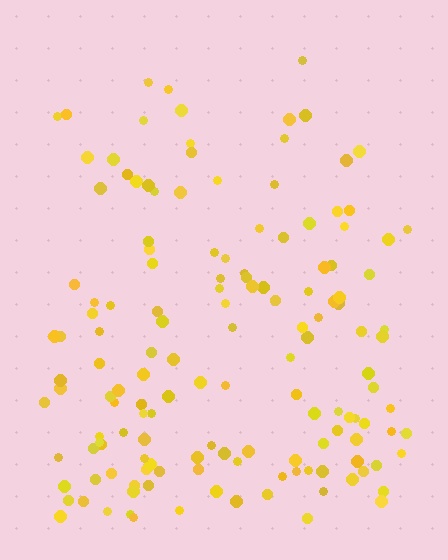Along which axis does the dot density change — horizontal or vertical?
Vertical.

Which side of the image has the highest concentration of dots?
The bottom.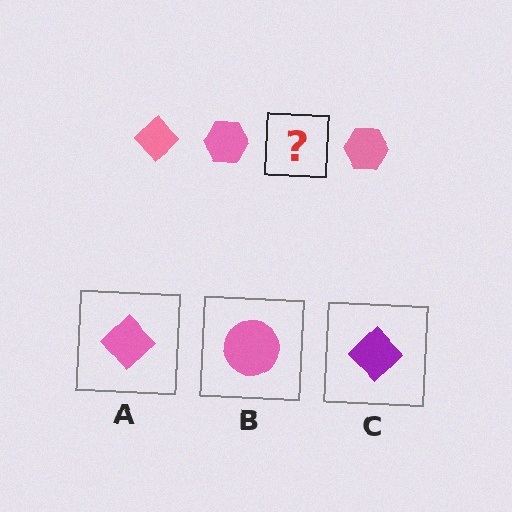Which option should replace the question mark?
Option A.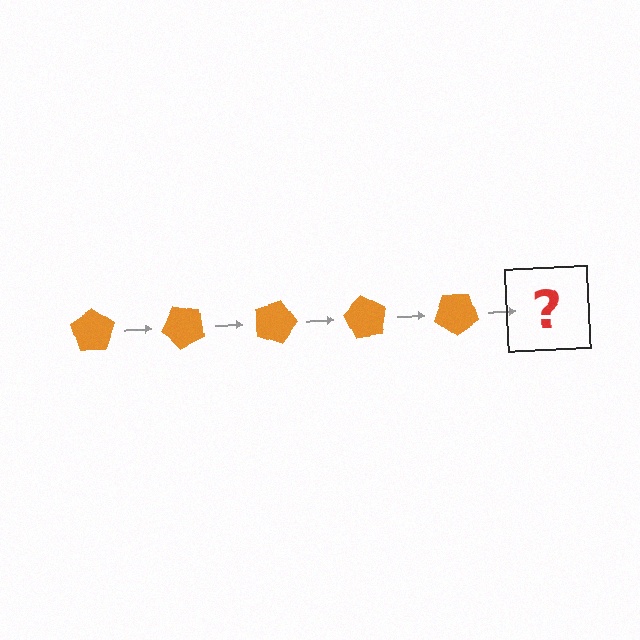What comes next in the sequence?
The next element should be an orange pentagon rotated 225 degrees.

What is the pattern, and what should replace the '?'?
The pattern is that the pentagon rotates 45 degrees each step. The '?' should be an orange pentagon rotated 225 degrees.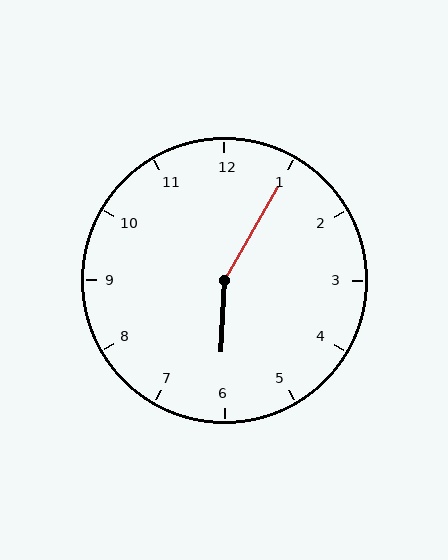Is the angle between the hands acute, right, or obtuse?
It is obtuse.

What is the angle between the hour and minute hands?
Approximately 152 degrees.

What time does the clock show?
6:05.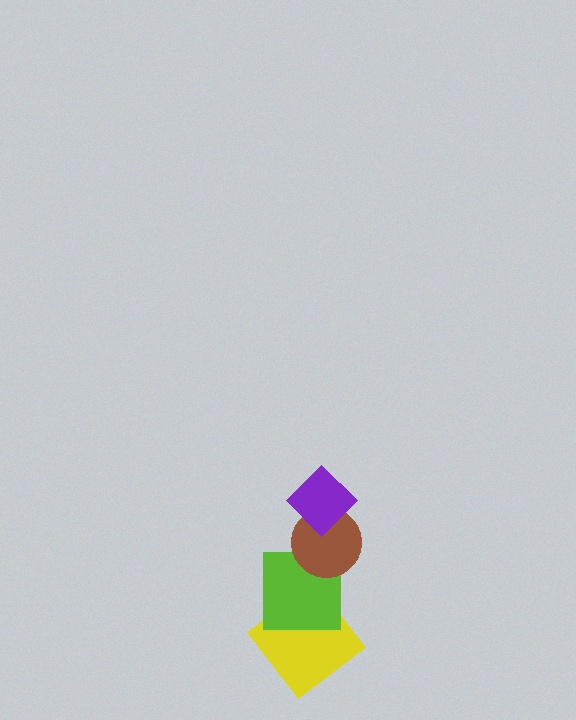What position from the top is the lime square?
The lime square is 3rd from the top.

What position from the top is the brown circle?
The brown circle is 2nd from the top.